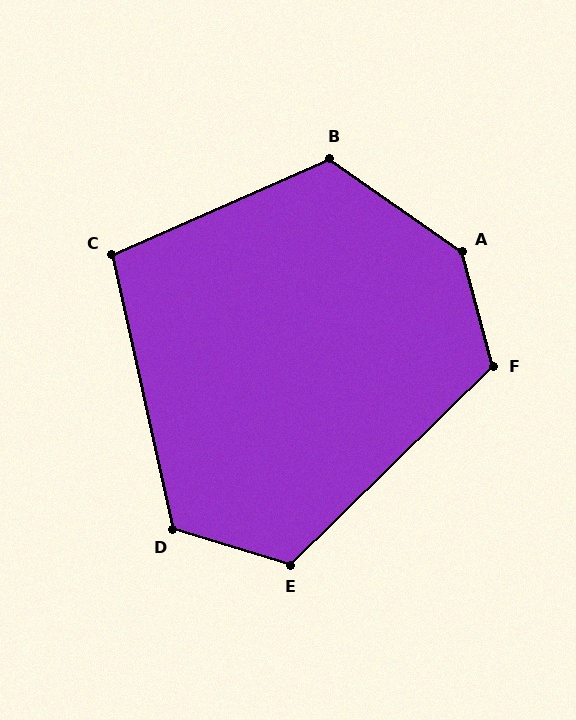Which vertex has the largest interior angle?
A, at approximately 140 degrees.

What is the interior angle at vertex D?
Approximately 119 degrees (obtuse).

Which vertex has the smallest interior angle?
C, at approximately 101 degrees.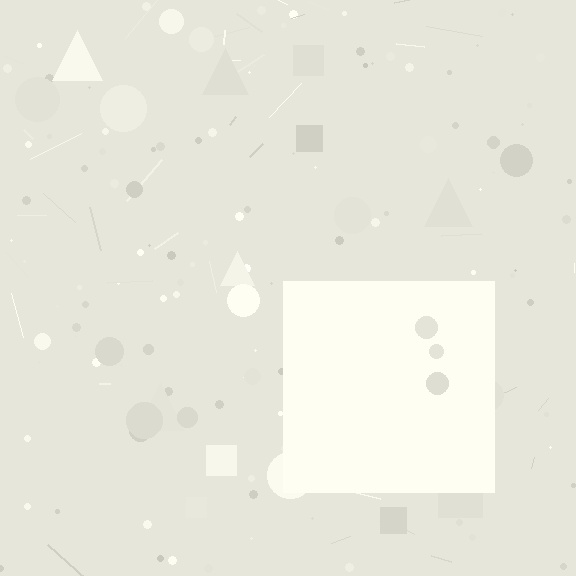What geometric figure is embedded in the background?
A square is embedded in the background.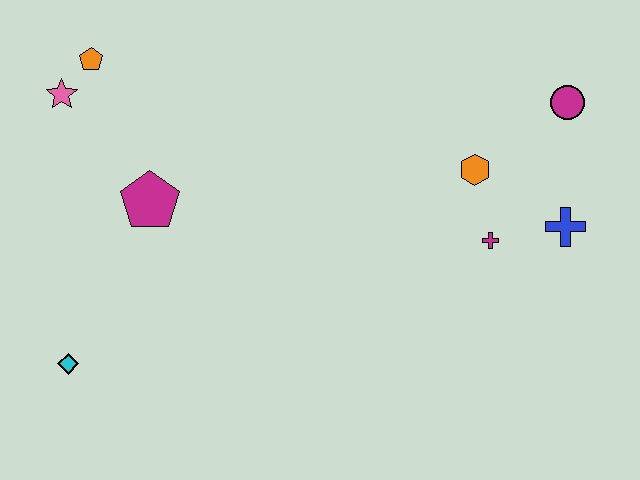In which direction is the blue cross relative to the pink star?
The blue cross is to the right of the pink star.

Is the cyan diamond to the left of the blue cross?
Yes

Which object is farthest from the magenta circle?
The cyan diamond is farthest from the magenta circle.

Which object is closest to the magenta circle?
The orange hexagon is closest to the magenta circle.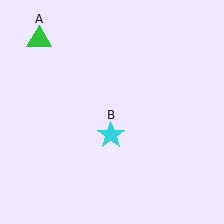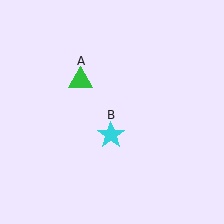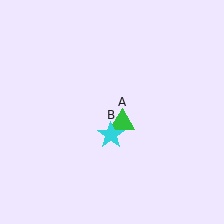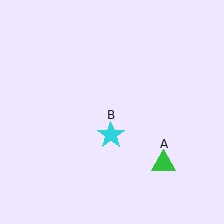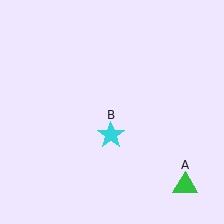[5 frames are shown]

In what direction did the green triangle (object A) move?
The green triangle (object A) moved down and to the right.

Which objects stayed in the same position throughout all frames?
Cyan star (object B) remained stationary.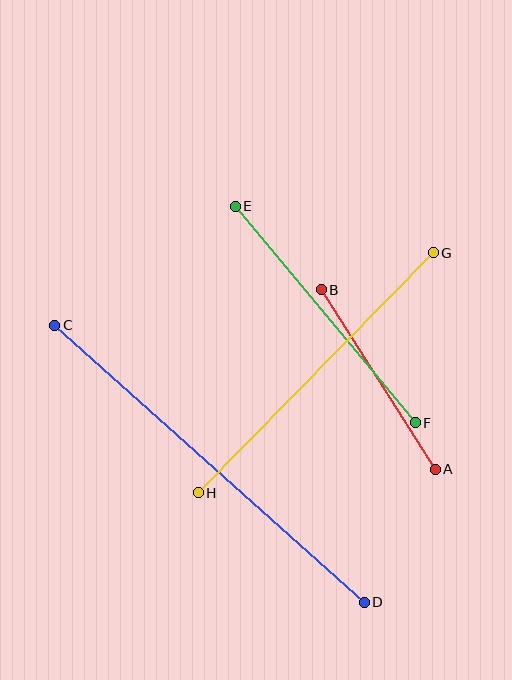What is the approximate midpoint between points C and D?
The midpoint is at approximately (210, 464) pixels.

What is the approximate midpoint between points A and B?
The midpoint is at approximately (378, 379) pixels.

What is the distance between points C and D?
The distance is approximately 415 pixels.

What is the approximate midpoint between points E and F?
The midpoint is at approximately (325, 315) pixels.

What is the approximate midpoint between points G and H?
The midpoint is at approximately (316, 373) pixels.